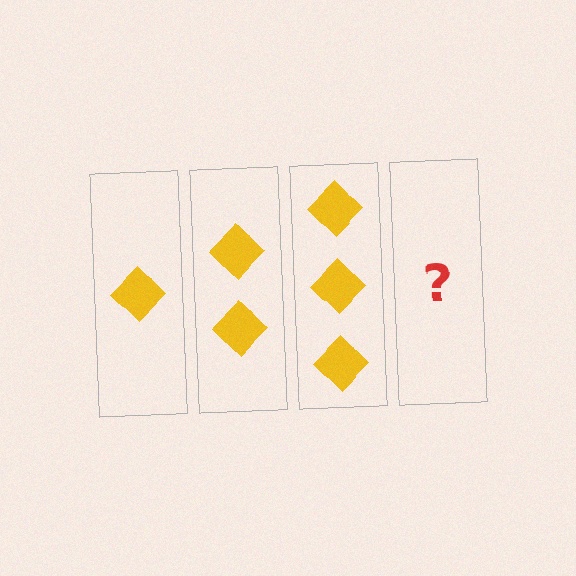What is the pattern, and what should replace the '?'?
The pattern is that each step adds one more diamond. The '?' should be 4 diamonds.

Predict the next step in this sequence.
The next step is 4 diamonds.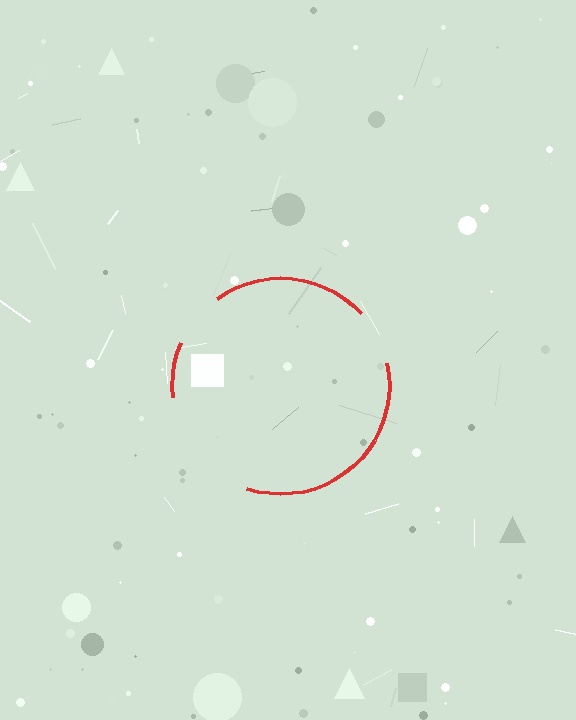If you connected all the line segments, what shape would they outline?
They would outline a circle.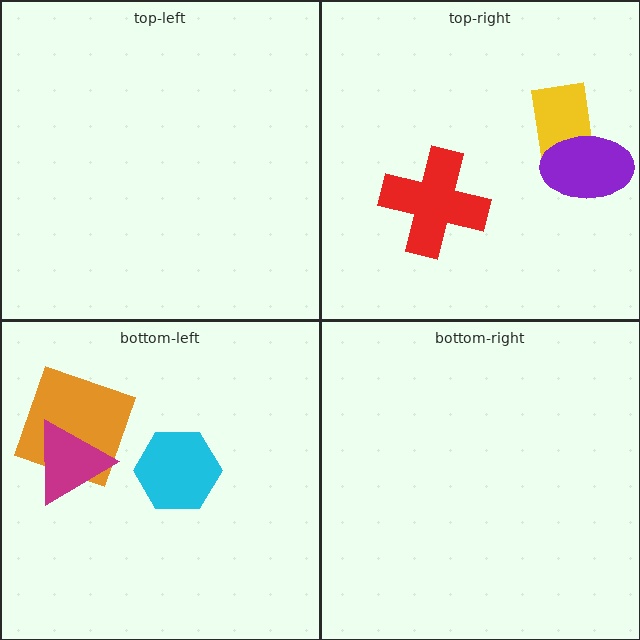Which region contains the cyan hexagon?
The bottom-left region.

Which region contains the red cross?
The top-right region.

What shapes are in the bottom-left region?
The orange square, the magenta triangle, the cyan hexagon.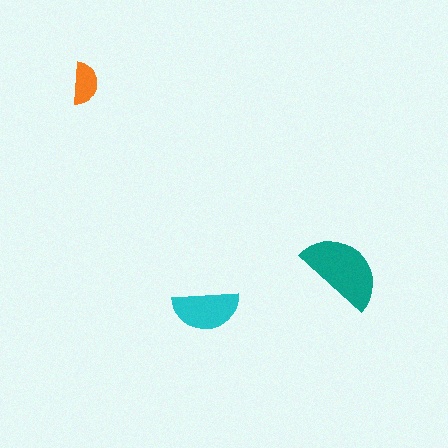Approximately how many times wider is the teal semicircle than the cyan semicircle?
About 1.5 times wider.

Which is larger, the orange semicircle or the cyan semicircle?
The cyan one.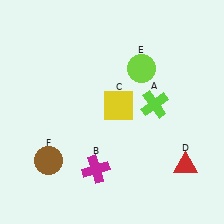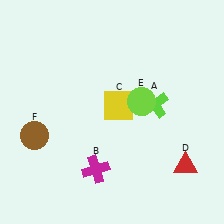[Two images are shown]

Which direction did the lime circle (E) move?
The lime circle (E) moved down.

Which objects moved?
The objects that moved are: the lime circle (E), the brown circle (F).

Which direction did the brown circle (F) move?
The brown circle (F) moved up.